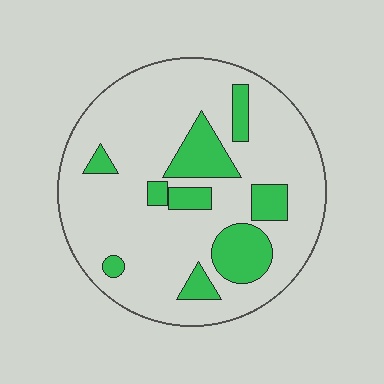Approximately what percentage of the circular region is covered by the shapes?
Approximately 20%.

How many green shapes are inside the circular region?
9.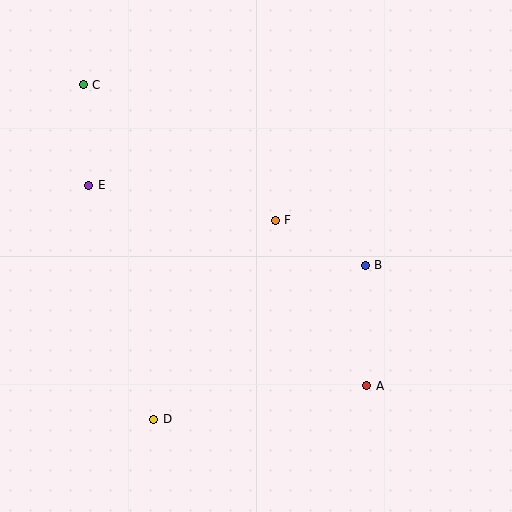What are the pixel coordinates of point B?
Point B is at (365, 265).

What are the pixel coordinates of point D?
Point D is at (154, 419).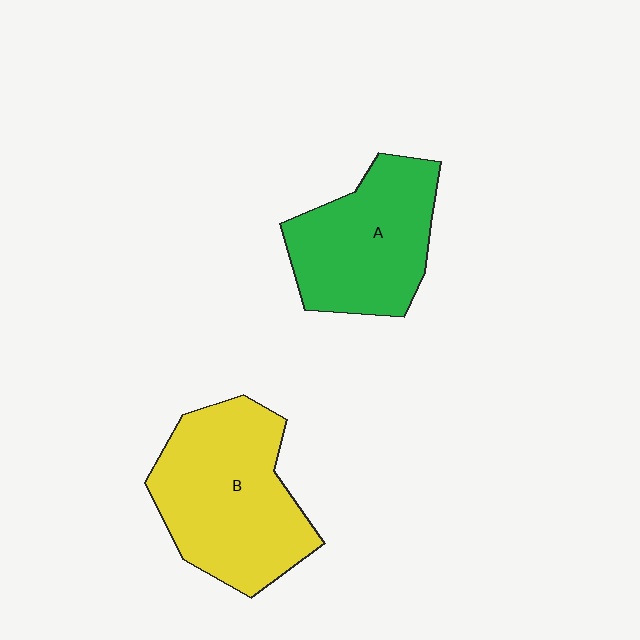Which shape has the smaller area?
Shape A (green).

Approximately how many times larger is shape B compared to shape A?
Approximately 1.2 times.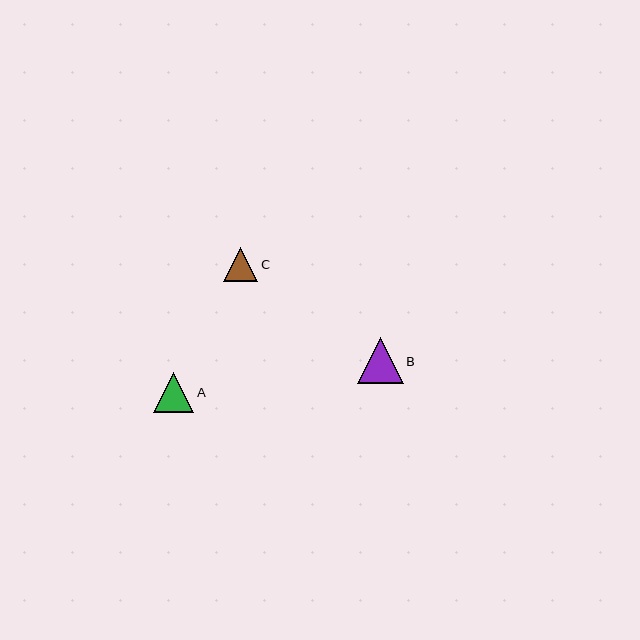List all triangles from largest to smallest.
From largest to smallest: B, A, C.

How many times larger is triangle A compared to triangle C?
Triangle A is approximately 1.2 times the size of triangle C.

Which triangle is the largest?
Triangle B is the largest with a size of approximately 45 pixels.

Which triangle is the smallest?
Triangle C is the smallest with a size of approximately 34 pixels.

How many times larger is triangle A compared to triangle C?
Triangle A is approximately 1.2 times the size of triangle C.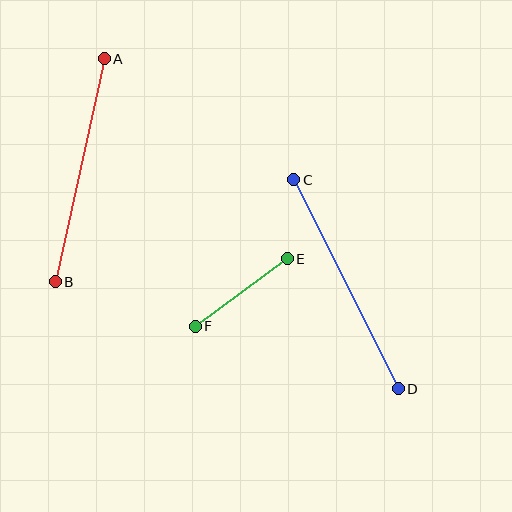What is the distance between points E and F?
The distance is approximately 114 pixels.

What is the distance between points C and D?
The distance is approximately 233 pixels.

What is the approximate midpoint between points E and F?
The midpoint is at approximately (241, 292) pixels.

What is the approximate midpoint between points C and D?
The midpoint is at approximately (346, 284) pixels.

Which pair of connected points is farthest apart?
Points C and D are farthest apart.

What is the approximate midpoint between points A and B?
The midpoint is at approximately (80, 171) pixels.